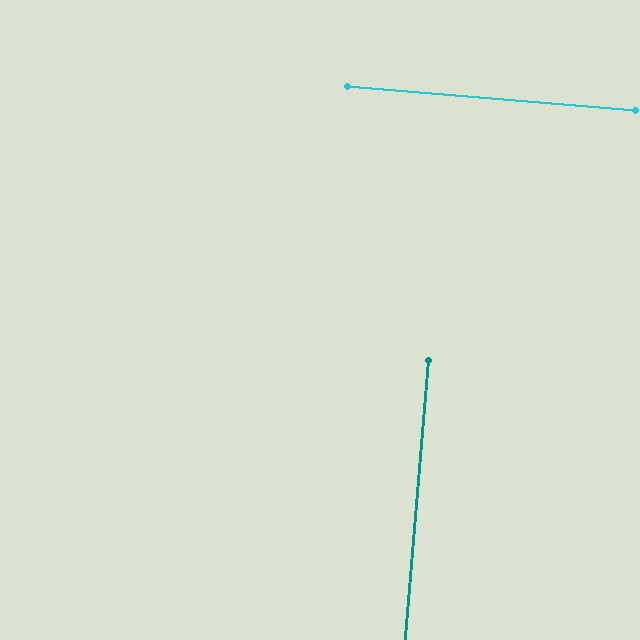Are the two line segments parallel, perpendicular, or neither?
Perpendicular — they meet at approximately 90°.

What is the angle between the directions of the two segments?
Approximately 90 degrees.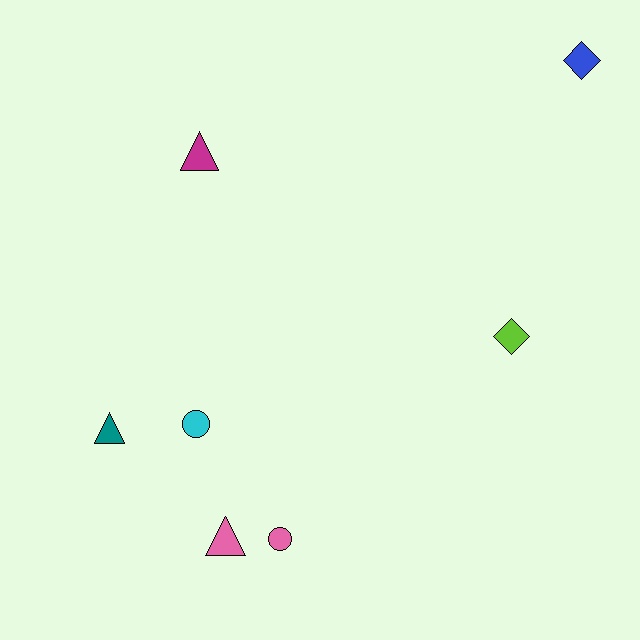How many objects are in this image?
There are 7 objects.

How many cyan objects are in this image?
There is 1 cyan object.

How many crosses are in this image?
There are no crosses.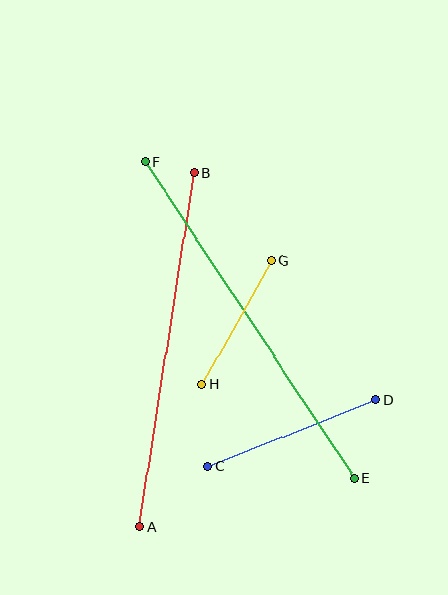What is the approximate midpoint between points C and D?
The midpoint is at approximately (291, 433) pixels.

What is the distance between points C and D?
The distance is approximately 181 pixels.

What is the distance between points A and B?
The distance is approximately 359 pixels.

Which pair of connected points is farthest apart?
Points E and F are farthest apart.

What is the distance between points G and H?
The distance is approximately 141 pixels.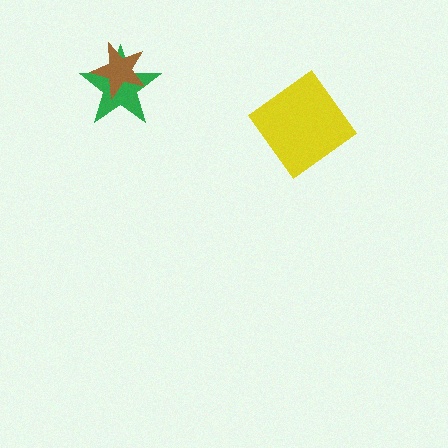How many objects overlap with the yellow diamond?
0 objects overlap with the yellow diamond.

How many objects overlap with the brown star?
1 object overlaps with the brown star.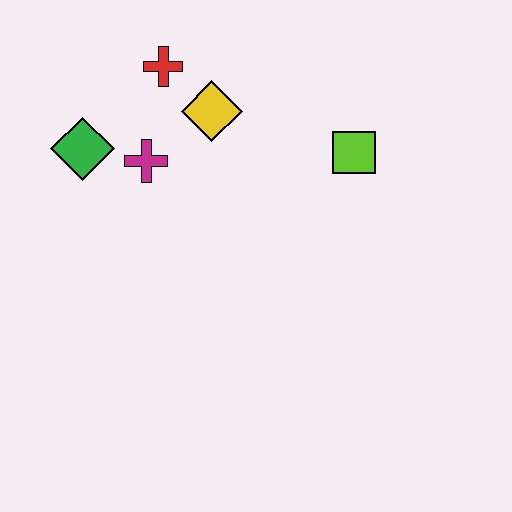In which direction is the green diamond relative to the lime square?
The green diamond is to the left of the lime square.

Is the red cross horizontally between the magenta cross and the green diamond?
No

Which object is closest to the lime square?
The yellow diamond is closest to the lime square.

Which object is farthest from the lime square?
The green diamond is farthest from the lime square.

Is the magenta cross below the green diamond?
Yes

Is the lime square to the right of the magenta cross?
Yes